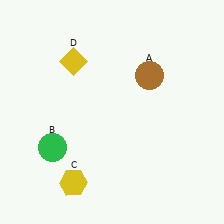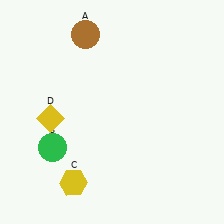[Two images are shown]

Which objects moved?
The objects that moved are: the brown circle (A), the yellow diamond (D).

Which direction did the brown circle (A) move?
The brown circle (A) moved left.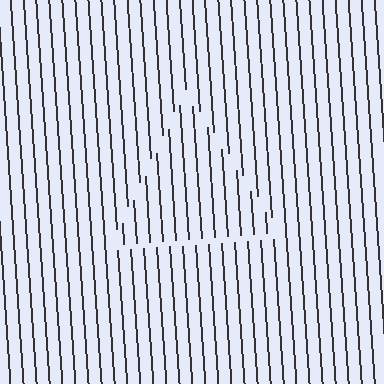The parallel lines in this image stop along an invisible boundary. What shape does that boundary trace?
An illusory triangle. The interior of the shape contains the same grating, shifted by half a period — the contour is defined by the phase discontinuity where line-ends from the inner and outer gratings abut.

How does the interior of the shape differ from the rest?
The interior of the shape contains the same grating, shifted by half a period — the contour is defined by the phase discontinuity where line-ends from the inner and outer gratings abut.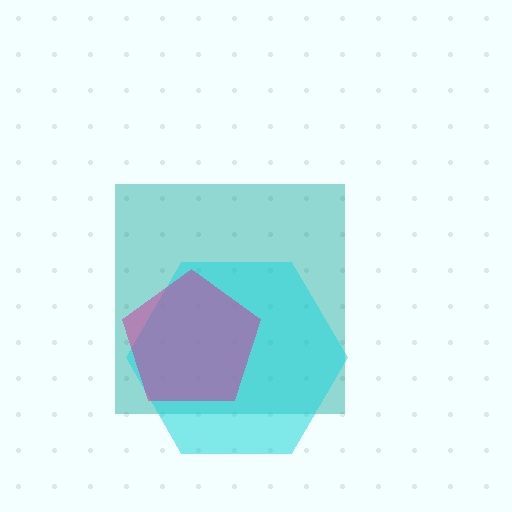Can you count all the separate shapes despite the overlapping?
Yes, there are 3 separate shapes.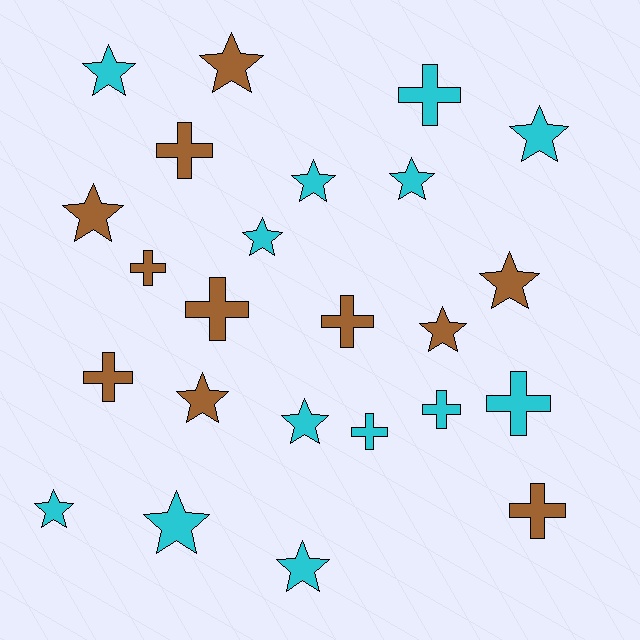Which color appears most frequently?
Cyan, with 13 objects.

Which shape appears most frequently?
Star, with 14 objects.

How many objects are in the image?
There are 24 objects.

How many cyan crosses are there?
There are 4 cyan crosses.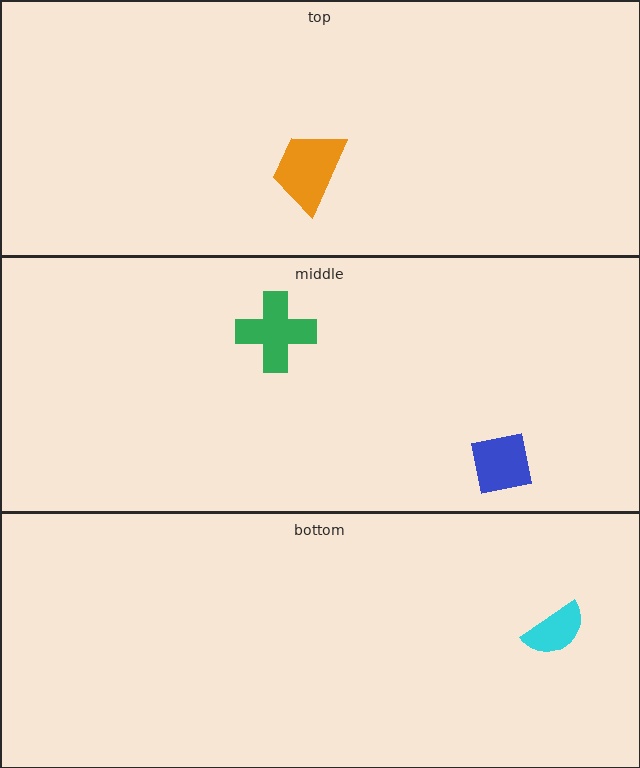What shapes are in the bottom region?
The cyan semicircle.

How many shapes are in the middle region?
2.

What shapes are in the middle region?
The blue square, the green cross.